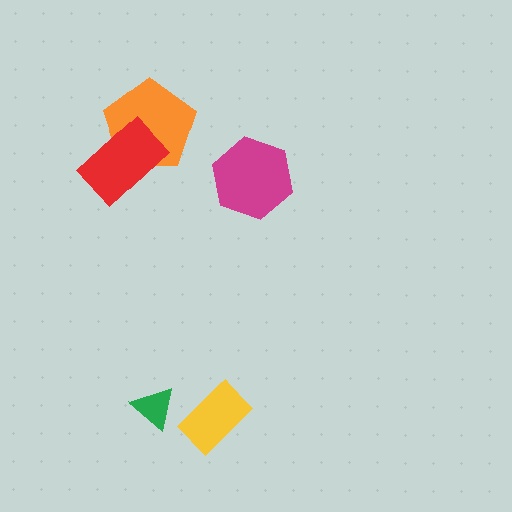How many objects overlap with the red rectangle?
1 object overlaps with the red rectangle.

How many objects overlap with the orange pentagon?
1 object overlaps with the orange pentagon.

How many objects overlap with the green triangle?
0 objects overlap with the green triangle.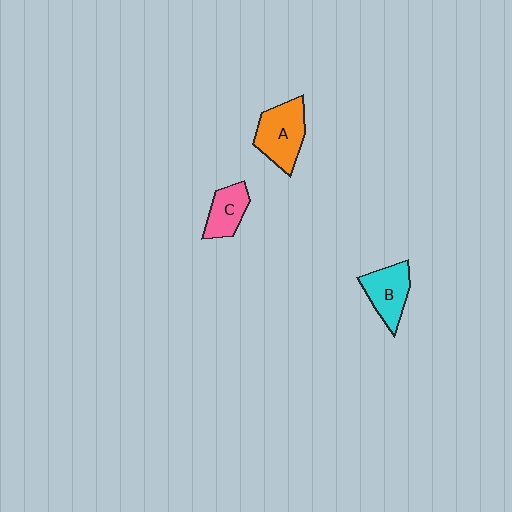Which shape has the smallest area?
Shape C (pink).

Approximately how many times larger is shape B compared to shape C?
Approximately 1.2 times.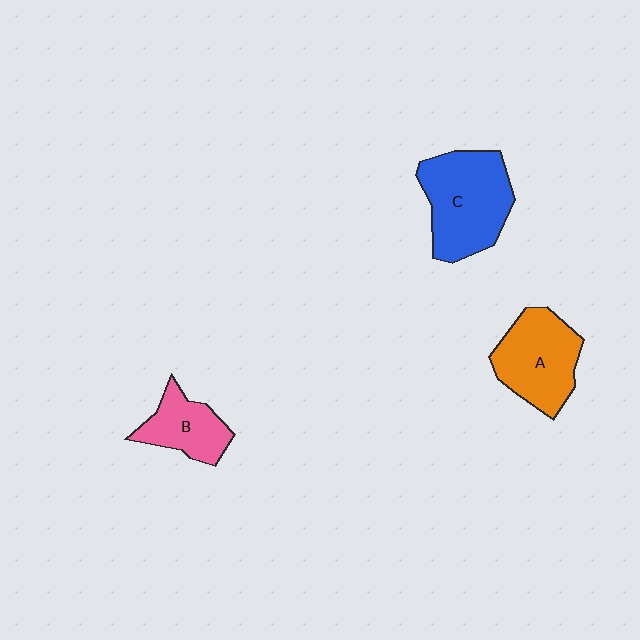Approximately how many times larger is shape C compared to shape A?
Approximately 1.2 times.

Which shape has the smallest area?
Shape B (pink).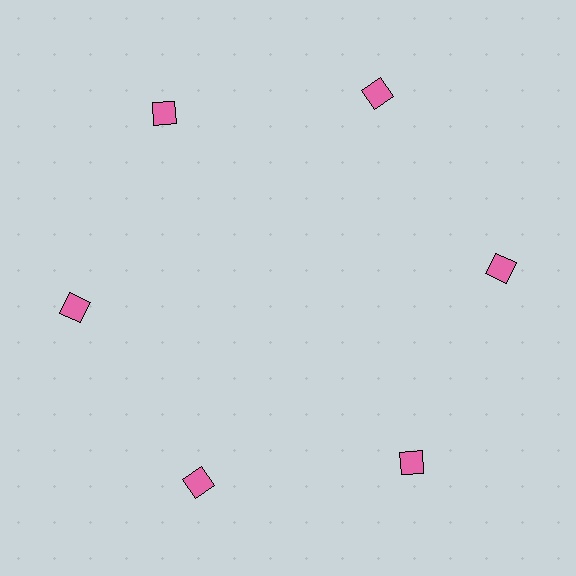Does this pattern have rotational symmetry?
Yes, this pattern has 6-fold rotational symmetry. It looks the same after rotating 60 degrees around the center.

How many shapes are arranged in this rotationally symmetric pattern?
There are 6 shapes, arranged in 6 groups of 1.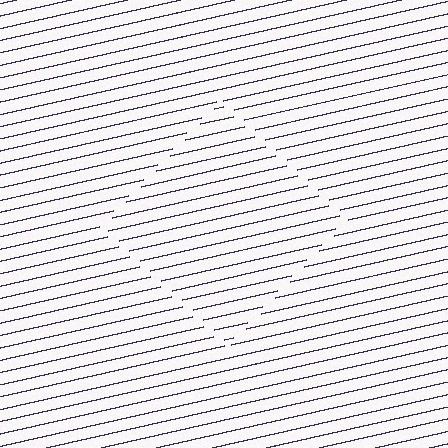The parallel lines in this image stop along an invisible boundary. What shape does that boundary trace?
An illusory square. The interior of the shape contains the same grating, shifted by half a period — the contour is defined by the phase discontinuity where line-ends from the inner and outer gratings abut.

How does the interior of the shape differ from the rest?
The interior of the shape contains the same grating, shifted by half a period — the contour is defined by the phase discontinuity where line-ends from the inner and outer gratings abut.